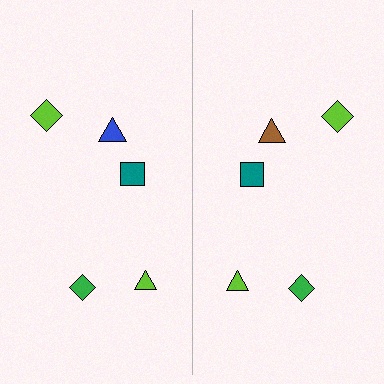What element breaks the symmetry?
The brown triangle on the right side breaks the symmetry — its mirror counterpart is blue.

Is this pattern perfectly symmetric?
No, the pattern is not perfectly symmetric. The brown triangle on the right side breaks the symmetry — its mirror counterpart is blue.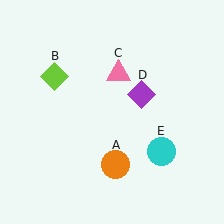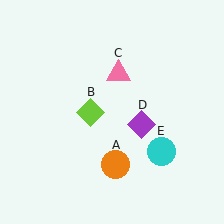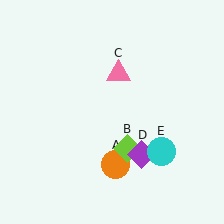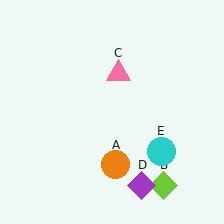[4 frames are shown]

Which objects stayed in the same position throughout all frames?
Orange circle (object A) and pink triangle (object C) and cyan circle (object E) remained stationary.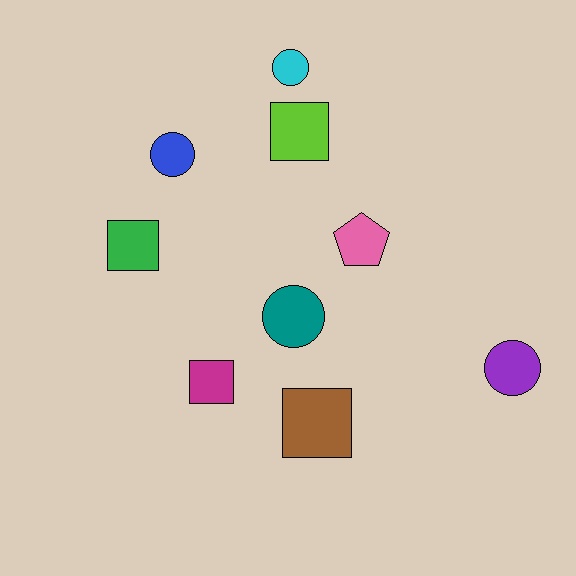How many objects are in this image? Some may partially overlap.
There are 9 objects.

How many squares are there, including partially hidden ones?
There are 4 squares.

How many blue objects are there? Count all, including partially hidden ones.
There is 1 blue object.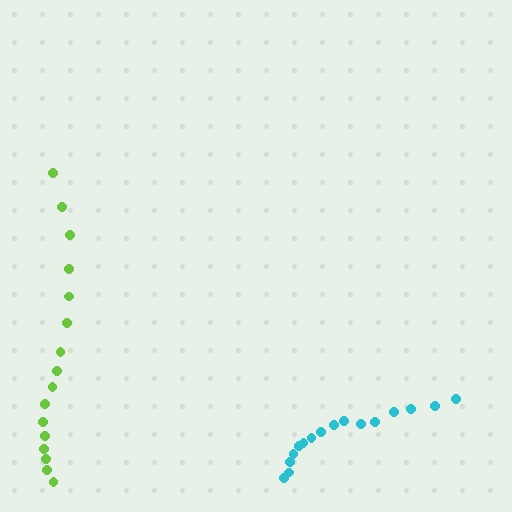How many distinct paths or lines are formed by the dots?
There are 2 distinct paths.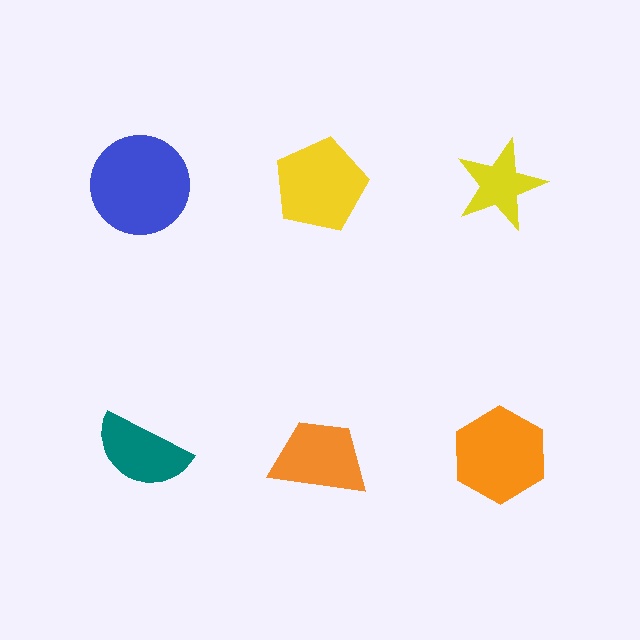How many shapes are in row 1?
3 shapes.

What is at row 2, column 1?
A teal semicircle.